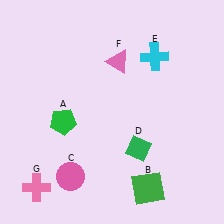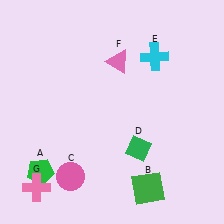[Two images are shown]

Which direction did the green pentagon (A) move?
The green pentagon (A) moved down.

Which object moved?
The green pentagon (A) moved down.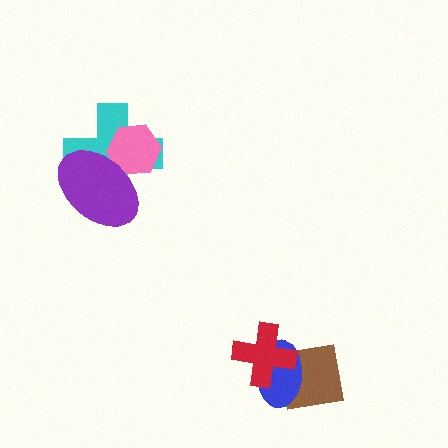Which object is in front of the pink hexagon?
The purple ellipse is in front of the pink hexagon.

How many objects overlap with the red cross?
2 objects overlap with the red cross.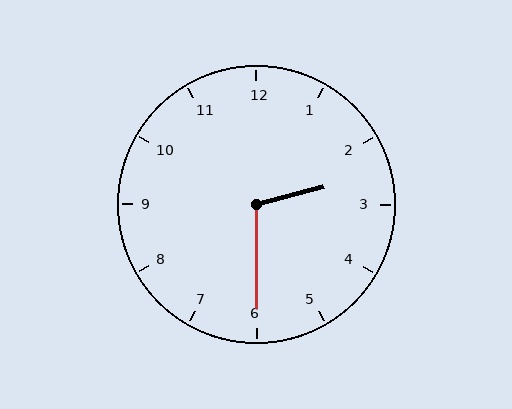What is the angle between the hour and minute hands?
Approximately 105 degrees.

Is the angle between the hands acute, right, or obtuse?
It is obtuse.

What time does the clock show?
2:30.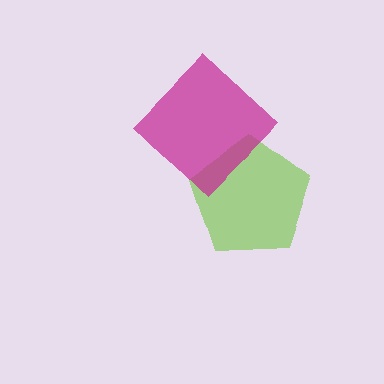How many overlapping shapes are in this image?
There are 2 overlapping shapes in the image.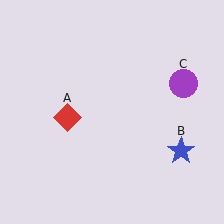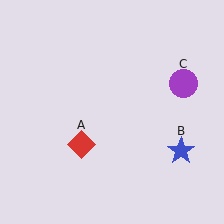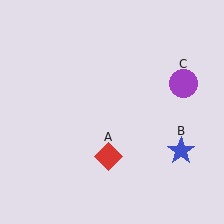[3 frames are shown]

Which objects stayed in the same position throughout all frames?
Blue star (object B) and purple circle (object C) remained stationary.